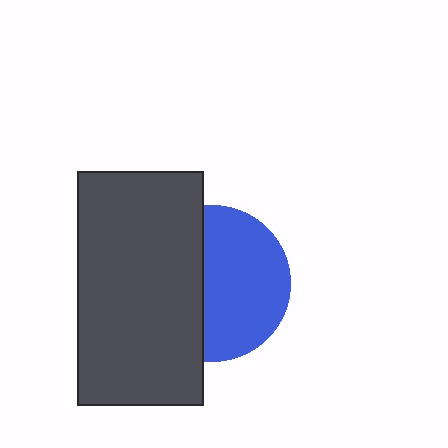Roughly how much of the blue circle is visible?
About half of it is visible (roughly 57%).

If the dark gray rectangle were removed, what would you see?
You would see the complete blue circle.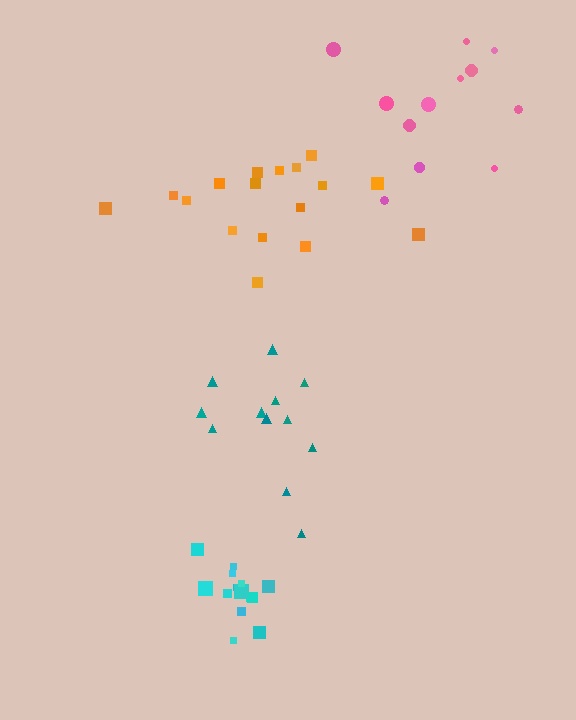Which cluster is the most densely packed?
Cyan.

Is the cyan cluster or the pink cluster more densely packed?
Cyan.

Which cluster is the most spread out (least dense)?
Pink.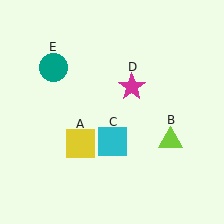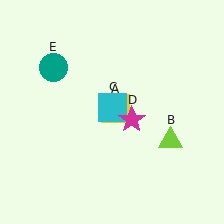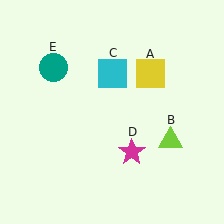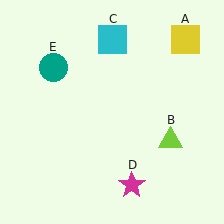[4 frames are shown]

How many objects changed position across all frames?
3 objects changed position: yellow square (object A), cyan square (object C), magenta star (object D).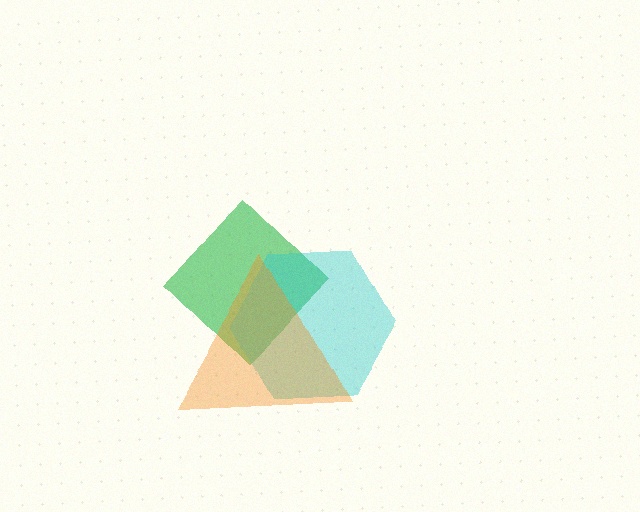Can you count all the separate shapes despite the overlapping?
Yes, there are 3 separate shapes.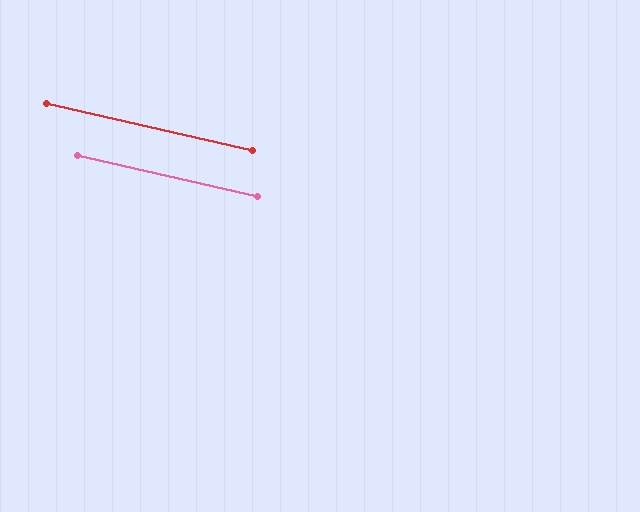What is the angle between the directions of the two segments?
Approximately 0 degrees.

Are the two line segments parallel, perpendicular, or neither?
Parallel — their directions differ by only 0.3°.